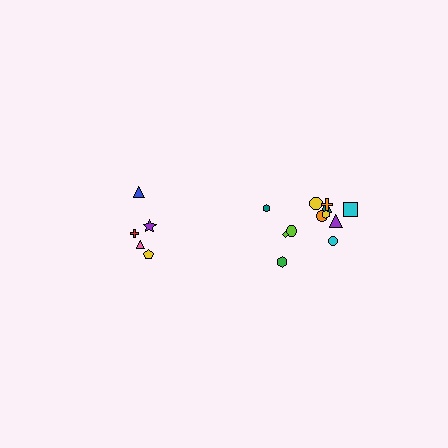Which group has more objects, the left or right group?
The right group.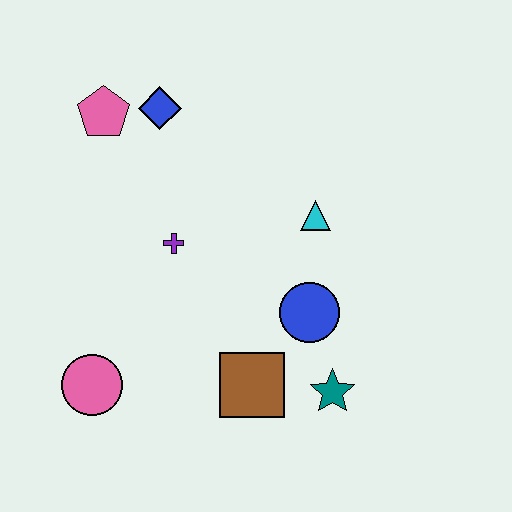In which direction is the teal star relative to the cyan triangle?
The teal star is below the cyan triangle.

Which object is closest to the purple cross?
The blue diamond is closest to the purple cross.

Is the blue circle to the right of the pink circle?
Yes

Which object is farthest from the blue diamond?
The teal star is farthest from the blue diamond.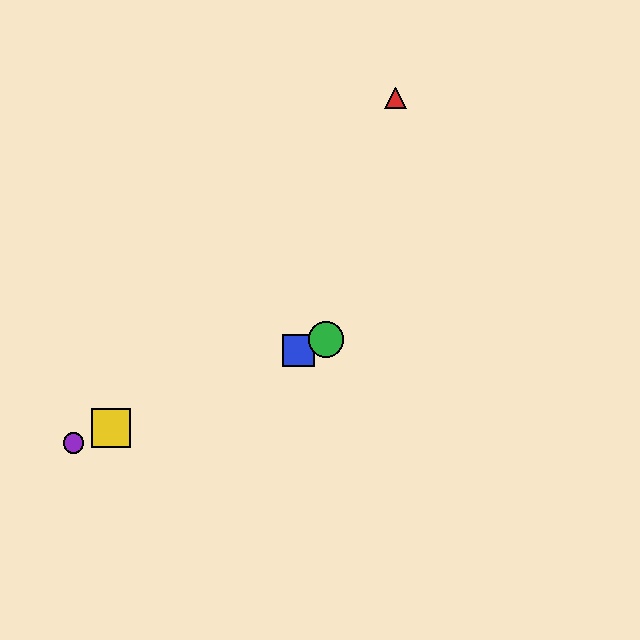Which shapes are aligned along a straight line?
The blue square, the green circle, the yellow square, the purple circle are aligned along a straight line.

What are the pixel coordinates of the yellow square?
The yellow square is at (111, 428).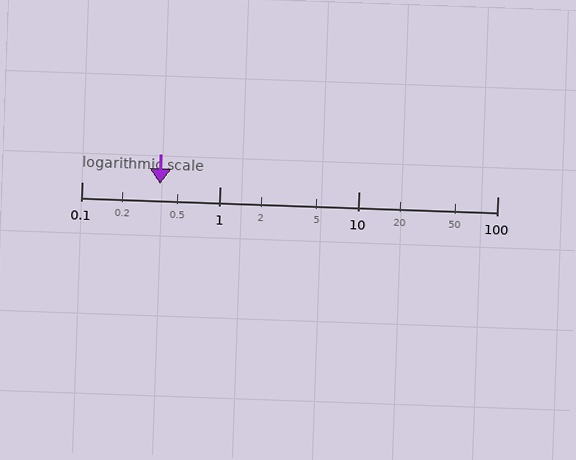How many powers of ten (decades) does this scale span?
The scale spans 3 decades, from 0.1 to 100.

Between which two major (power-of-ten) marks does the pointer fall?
The pointer is between 0.1 and 1.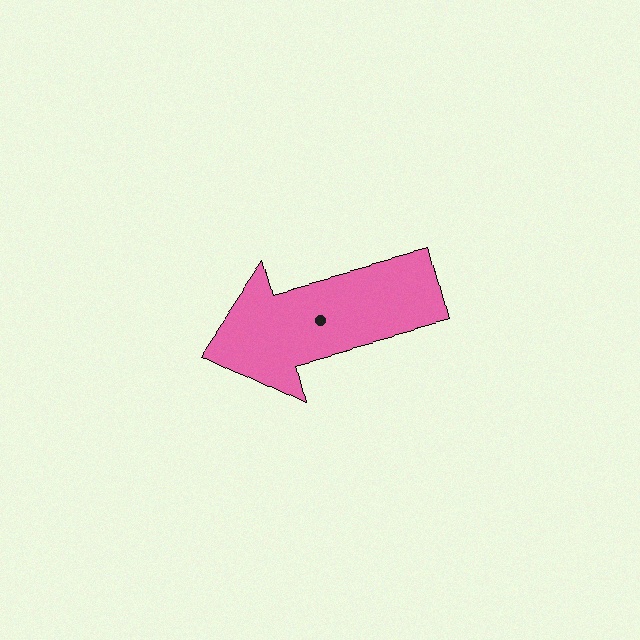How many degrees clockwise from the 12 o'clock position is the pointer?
Approximately 255 degrees.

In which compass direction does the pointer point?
West.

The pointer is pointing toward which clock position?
Roughly 9 o'clock.